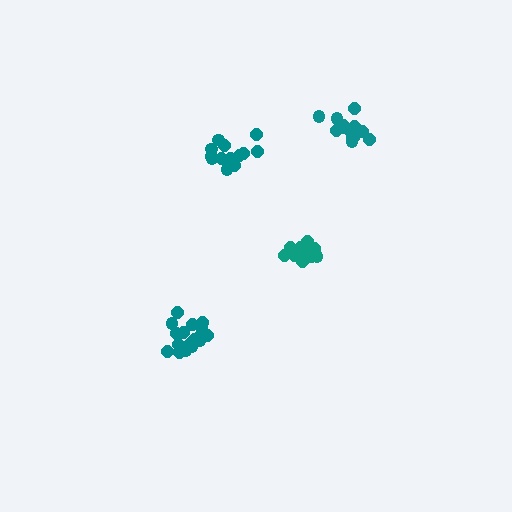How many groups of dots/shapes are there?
There are 4 groups.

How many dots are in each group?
Group 1: 15 dots, Group 2: 18 dots, Group 3: 17 dots, Group 4: 13 dots (63 total).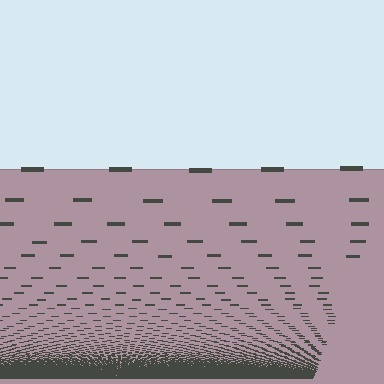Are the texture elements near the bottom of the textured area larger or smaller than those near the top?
Smaller. The gradient is inverted — elements near the bottom are smaller and denser.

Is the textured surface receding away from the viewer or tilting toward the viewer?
The surface appears to tilt toward the viewer. Texture elements get larger and sparser toward the top.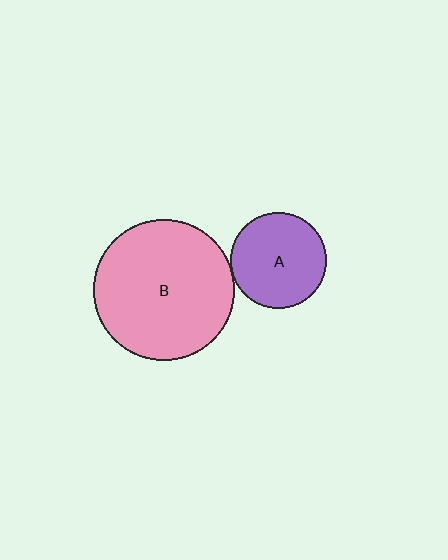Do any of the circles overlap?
No, none of the circles overlap.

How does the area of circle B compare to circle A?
Approximately 2.2 times.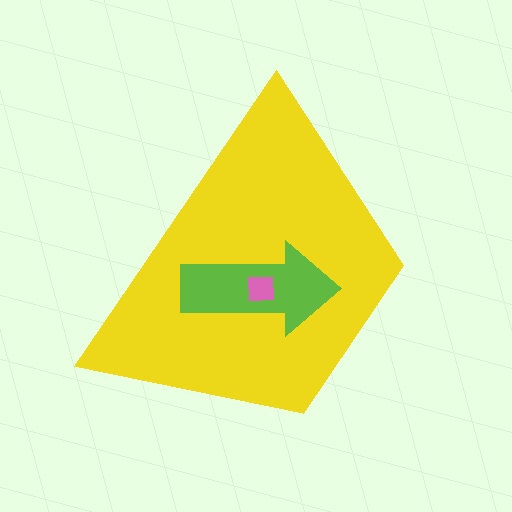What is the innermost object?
The pink square.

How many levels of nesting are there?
3.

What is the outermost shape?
The yellow trapezoid.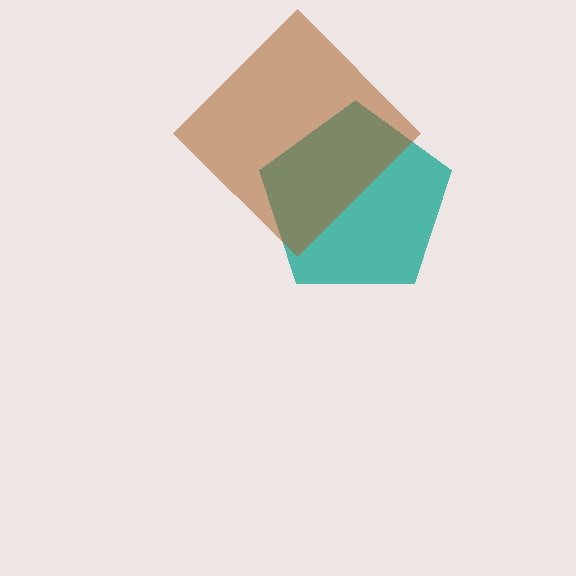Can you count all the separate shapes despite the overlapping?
Yes, there are 2 separate shapes.